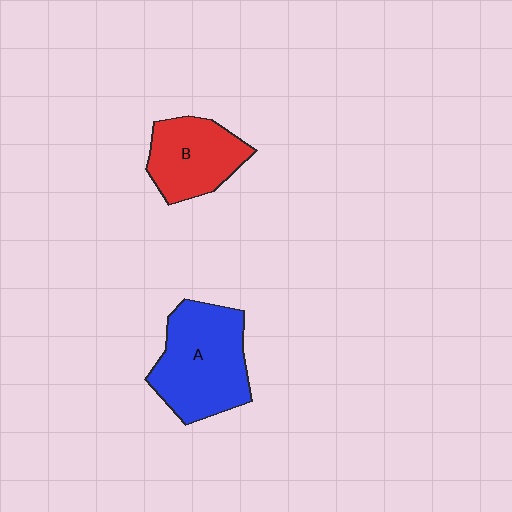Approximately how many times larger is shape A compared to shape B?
Approximately 1.4 times.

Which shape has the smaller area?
Shape B (red).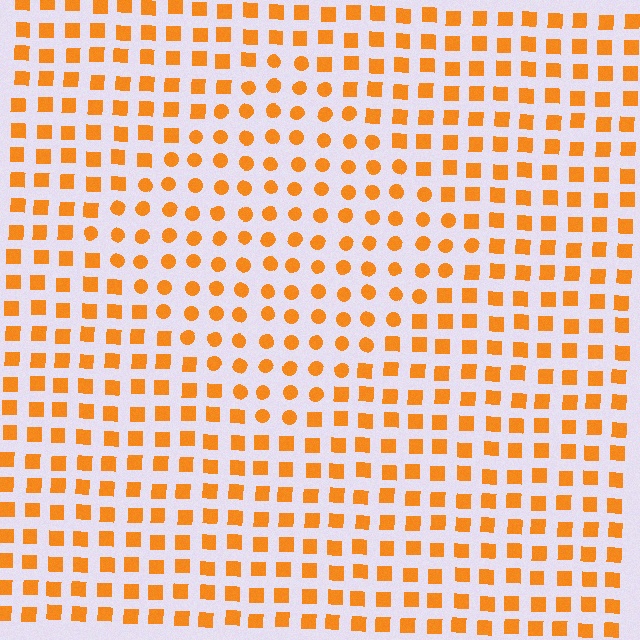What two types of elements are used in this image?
The image uses circles inside the diamond region and squares outside it.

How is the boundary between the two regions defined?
The boundary is defined by a change in element shape: circles inside vs. squares outside. All elements share the same color and spacing.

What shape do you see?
I see a diamond.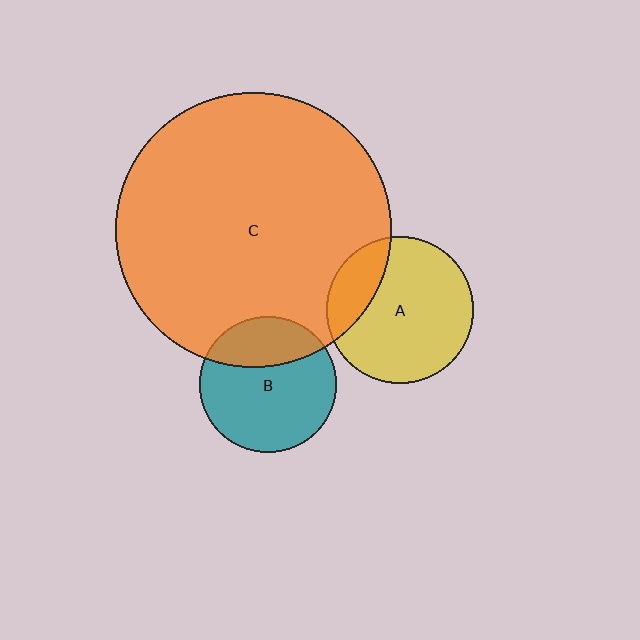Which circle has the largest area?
Circle C (orange).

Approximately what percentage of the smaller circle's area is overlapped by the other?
Approximately 30%.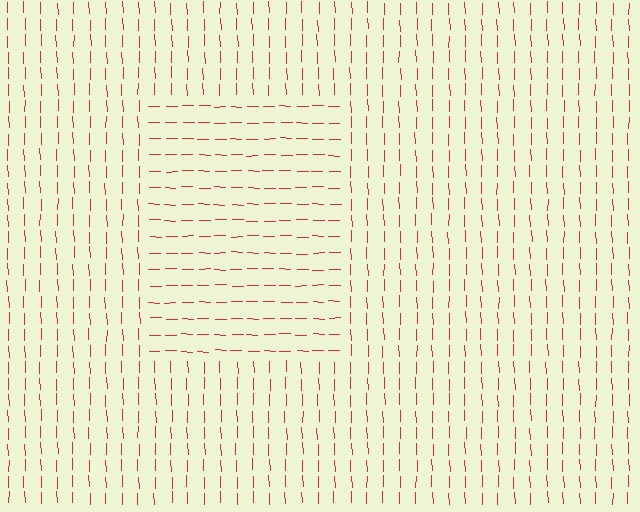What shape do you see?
I see a rectangle.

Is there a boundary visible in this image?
Yes, there is a texture boundary formed by a change in line orientation.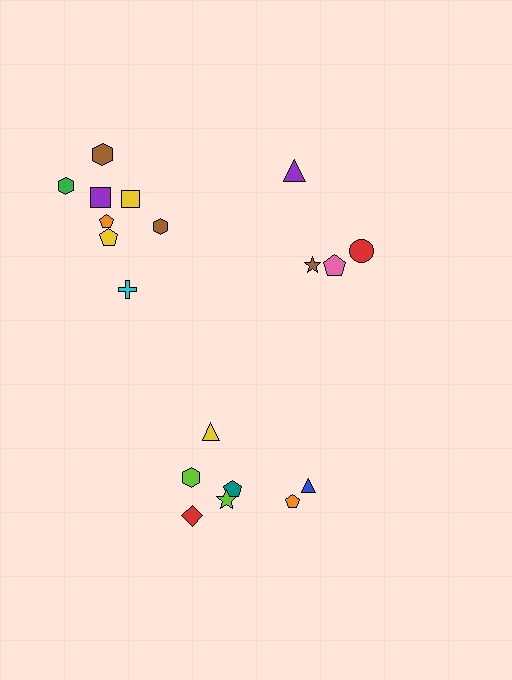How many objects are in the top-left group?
There are 8 objects.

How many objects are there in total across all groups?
There are 19 objects.